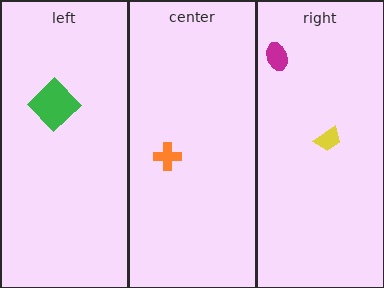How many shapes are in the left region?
1.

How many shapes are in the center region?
1.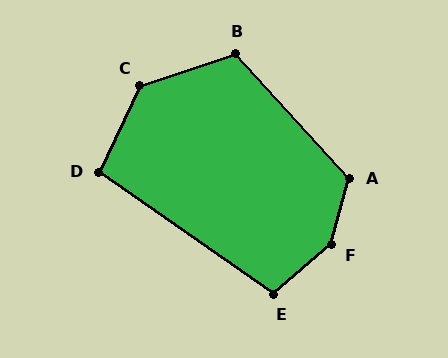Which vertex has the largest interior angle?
F, at approximately 147 degrees.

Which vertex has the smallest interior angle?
D, at approximately 99 degrees.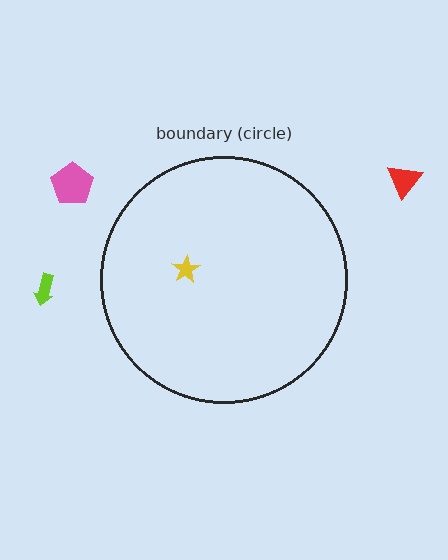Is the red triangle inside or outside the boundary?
Outside.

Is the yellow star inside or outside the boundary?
Inside.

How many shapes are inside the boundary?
1 inside, 3 outside.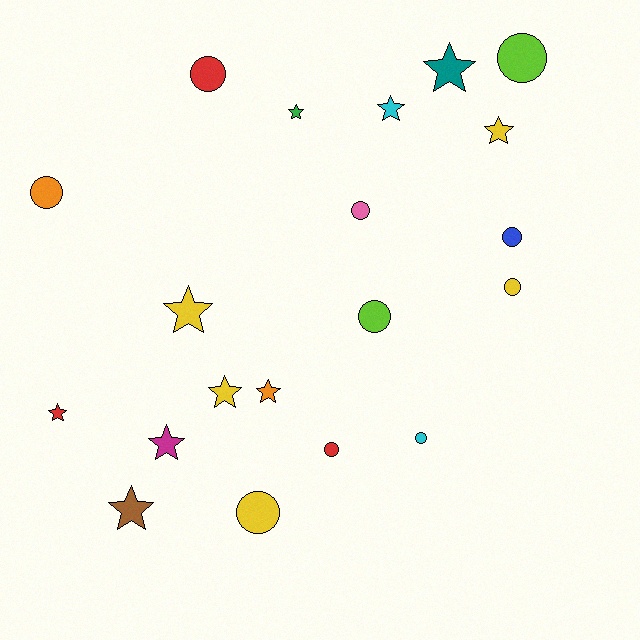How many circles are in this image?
There are 10 circles.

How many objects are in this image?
There are 20 objects.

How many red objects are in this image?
There are 3 red objects.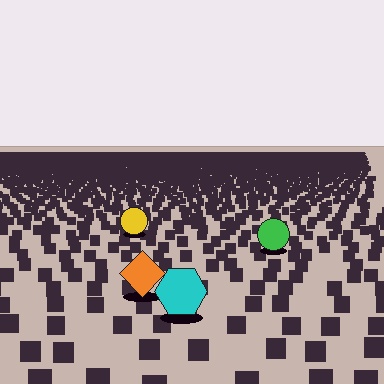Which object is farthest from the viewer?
The yellow circle is farthest from the viewer. It appears smaller and the ground texture around it is denser.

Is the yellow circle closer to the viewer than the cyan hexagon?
No. The cyan hexagon is closer — you can tell from the texture gradient: the ground texture is coarser near it.